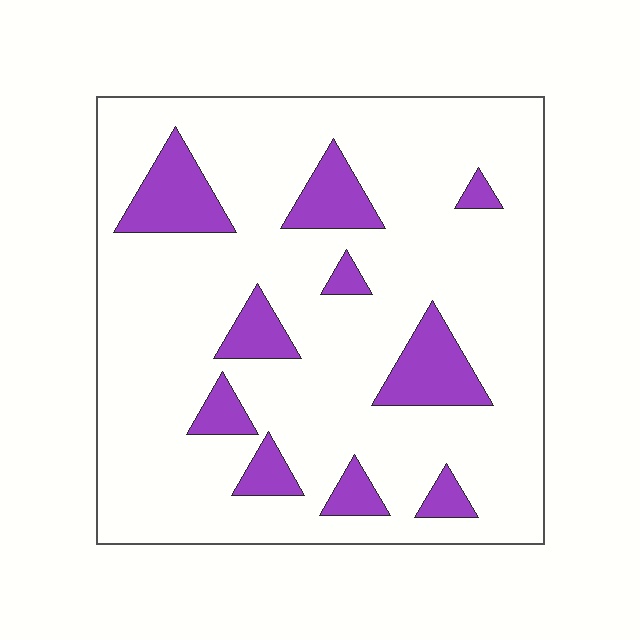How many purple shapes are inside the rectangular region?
10.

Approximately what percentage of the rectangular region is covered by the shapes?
Approximately 15%.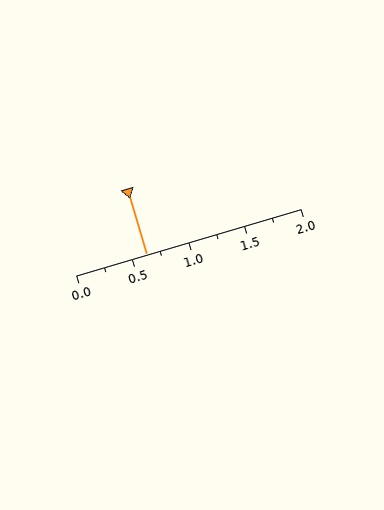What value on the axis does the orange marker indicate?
The marker indicates approximately 0.62.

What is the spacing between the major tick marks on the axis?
The major ticks are spaced 0.5 apart.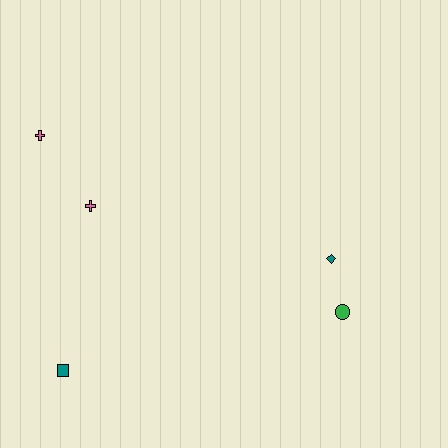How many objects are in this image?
There are 5 objects.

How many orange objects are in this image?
There are no orange objects.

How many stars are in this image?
There are no stars.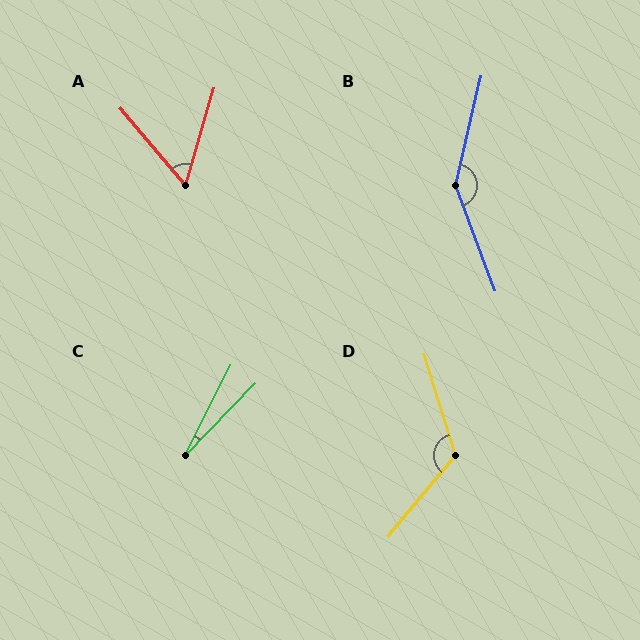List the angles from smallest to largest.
C (17°), A (56°), D (123°), B (146°).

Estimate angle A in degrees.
Approximately 56 degrees.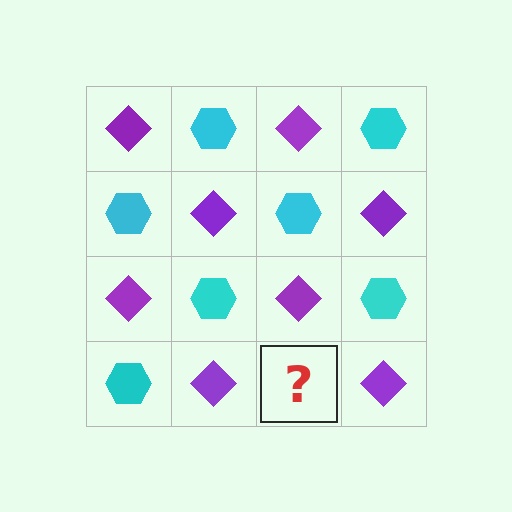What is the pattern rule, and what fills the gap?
The rule is that it alternates purple diamond and cyan hexagon in a checkerboard pattern. The gap should be filled with a cyan hexagon.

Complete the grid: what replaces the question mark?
The question mark should be replaced with a cyan hexagon.